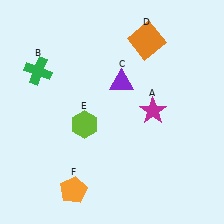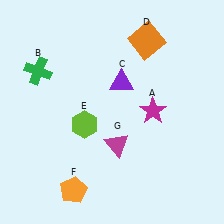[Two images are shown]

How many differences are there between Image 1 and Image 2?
There is 1 difference between the two images.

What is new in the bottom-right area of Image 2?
A magenta triangle (G) was added in the bottom-right area of Image 2.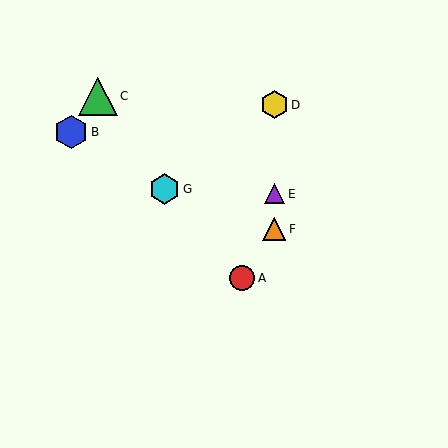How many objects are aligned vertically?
3 objects (D, E, F) are aligned vertically.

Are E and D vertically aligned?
Yes, both are at x≈274.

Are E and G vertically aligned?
No, E is at x≈274 and G is at x≈164.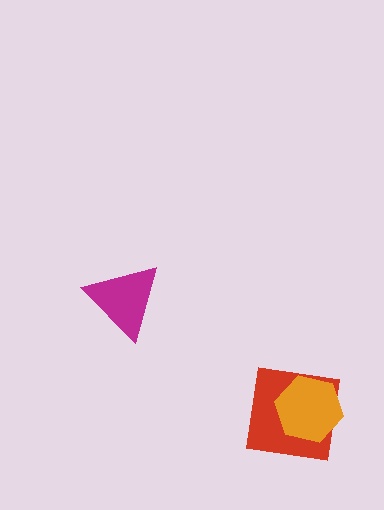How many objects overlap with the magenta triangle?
0 objects overlap with the magenta triangle.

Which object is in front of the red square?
The orange hexagon is in front of the red square.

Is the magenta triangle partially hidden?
No, no other shape covers it.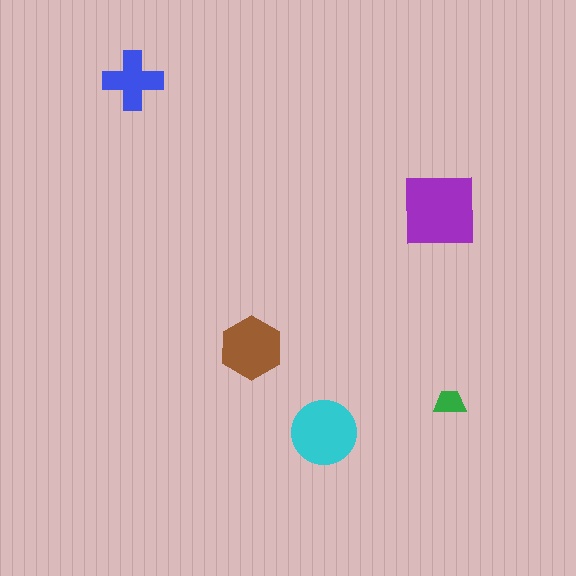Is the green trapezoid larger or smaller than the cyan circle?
Smaller.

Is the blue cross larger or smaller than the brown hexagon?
Smaller.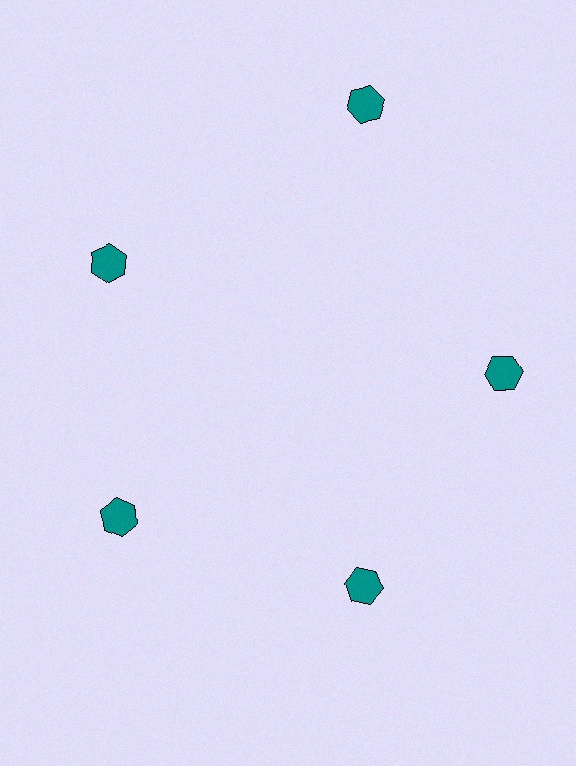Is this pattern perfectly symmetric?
No. The 5 teal hexagons are arranged in a ring, but one element near the 1 o'clock position is pushed outward from the center, breaking the 5-fold rotational symmetry.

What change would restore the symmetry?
The symmetry would be restored by moving it inward, back onto the ring so that all 5 hexagons sit at equal angles and equal distance from the center.